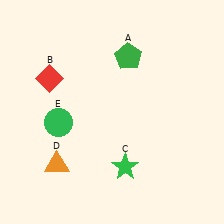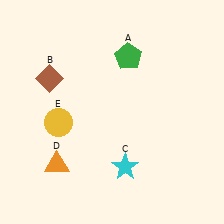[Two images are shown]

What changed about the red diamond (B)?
In Image 1, B is red. In Image 2, it changed to brown.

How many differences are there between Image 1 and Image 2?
There are 3 differences between the two images.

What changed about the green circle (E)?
In Image 1, E is green. In Image 2, it changed to yellow.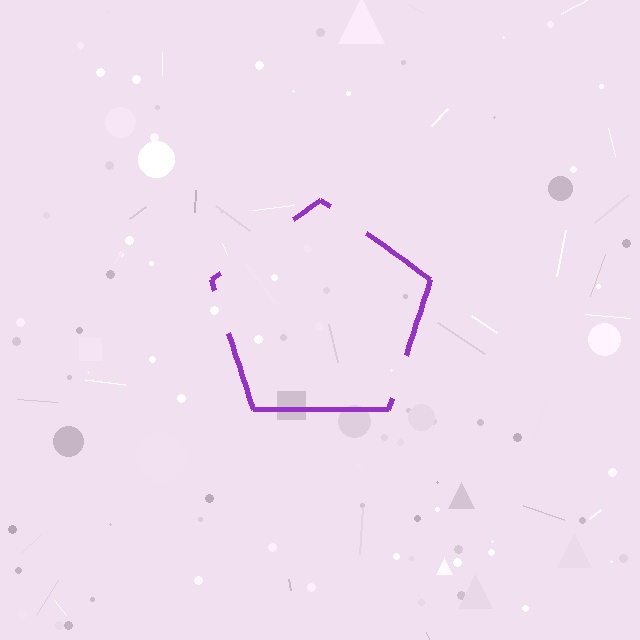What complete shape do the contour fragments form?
The contour fragments form a pentagon.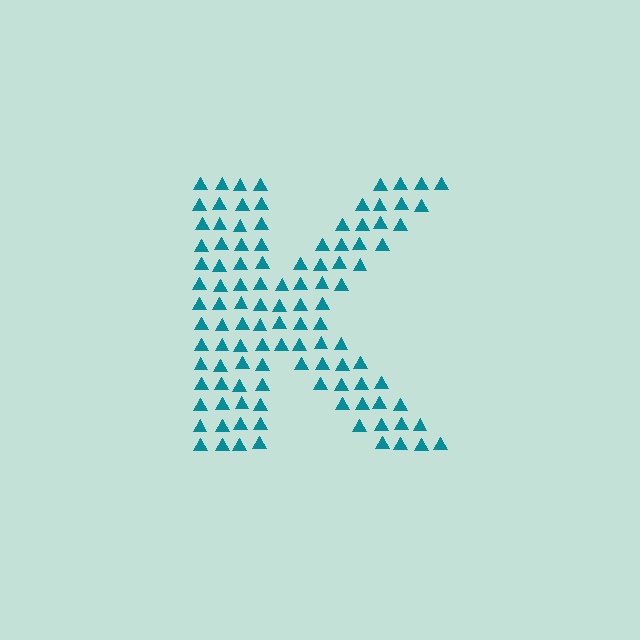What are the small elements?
The small elements are triangles.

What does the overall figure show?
The overall figure shows the letter K.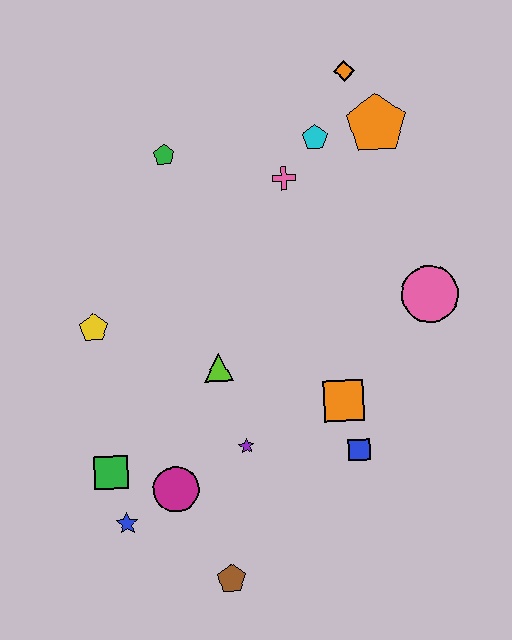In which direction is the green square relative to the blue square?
The green square is to the left of the blue square.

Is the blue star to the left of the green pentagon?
Yes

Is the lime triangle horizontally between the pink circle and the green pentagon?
Yes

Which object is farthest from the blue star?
The orange diamond is farthest from the blue star.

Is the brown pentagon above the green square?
No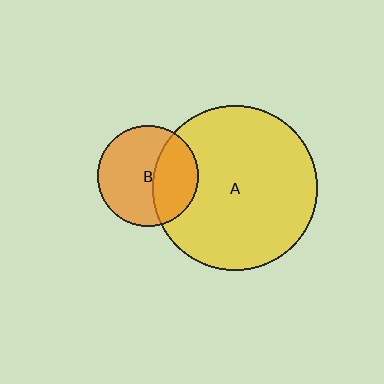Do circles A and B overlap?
Yes.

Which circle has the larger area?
Circle A (yellow).